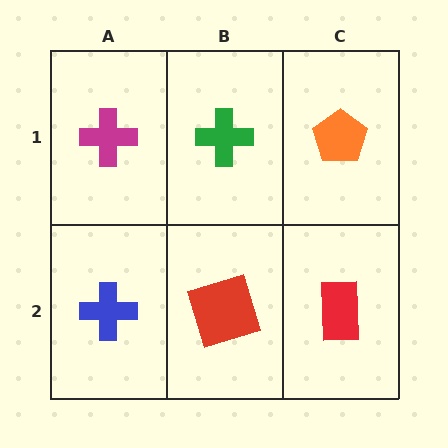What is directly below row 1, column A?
A blue cross.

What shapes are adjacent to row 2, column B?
A green cross (row 1, column B), a blue cross (row 2, column A), a red rectangle (row 2, column C).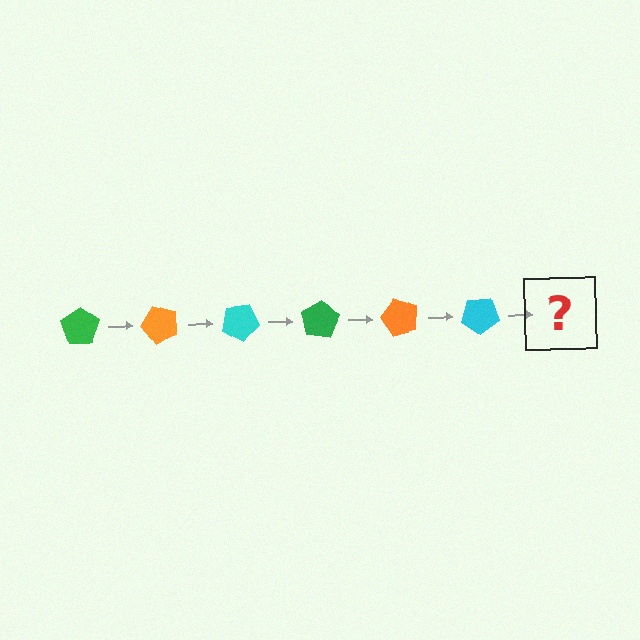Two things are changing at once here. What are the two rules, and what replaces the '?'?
The two rules are that it rotates 50 degrees each step and the color cycles through green, orange, and cyan. The '?' should be a green pentagon, rotated 300 degrees from the start.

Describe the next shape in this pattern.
It should be a green pentagon, rotated 300 degrees from the start.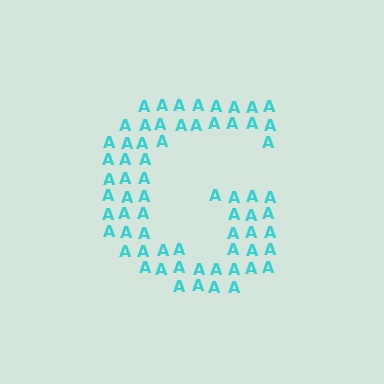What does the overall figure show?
The overall figure shows the letter G.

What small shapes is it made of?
It is made of small letter A's.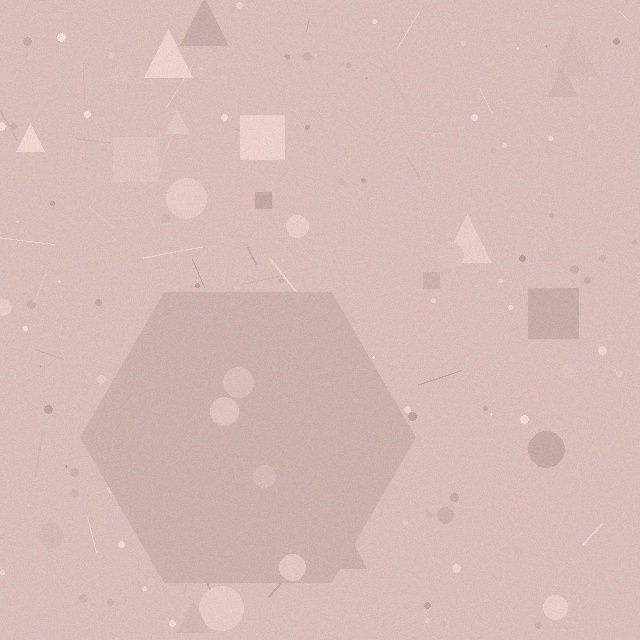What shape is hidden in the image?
A hexagon is hidden in the image.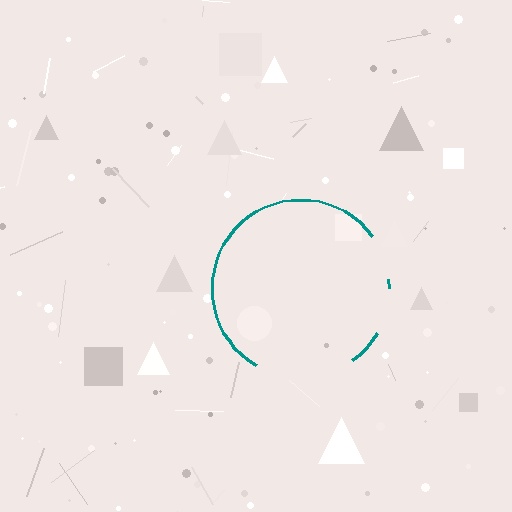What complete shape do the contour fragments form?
The contour fragments form a circle.